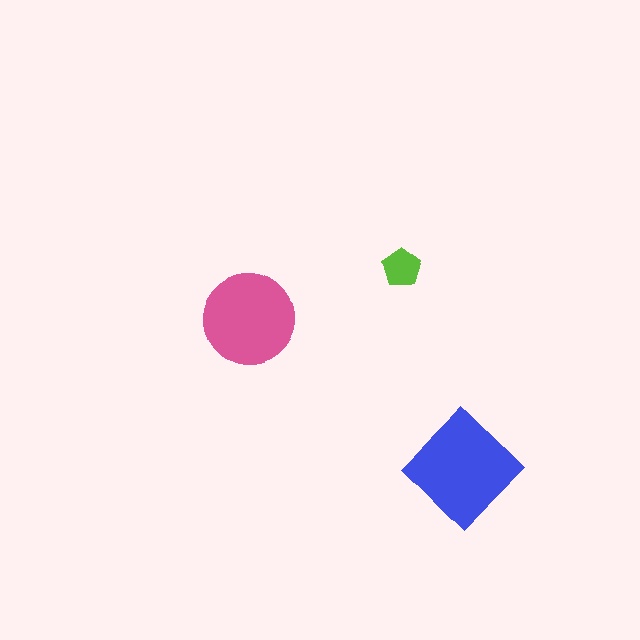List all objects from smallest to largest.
The lime pentagon, the pink circle, the blue diamond.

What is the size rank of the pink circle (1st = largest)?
2nd.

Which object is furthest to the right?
The blue diamond is rightmost.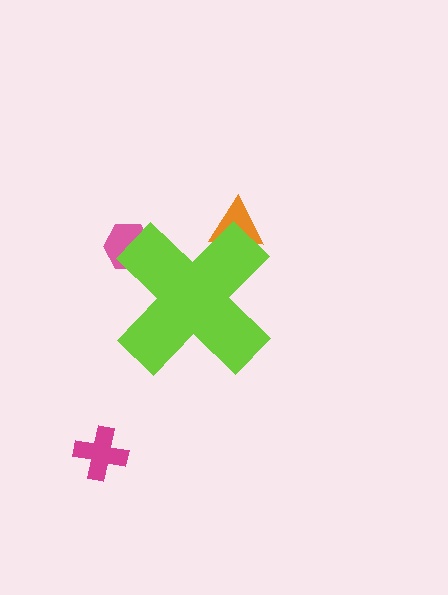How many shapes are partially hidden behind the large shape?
2 shapes are partially hidden.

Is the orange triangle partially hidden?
Yes, the orange triangle is partially hidden behind the lime cross.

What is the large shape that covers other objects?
A lime cross.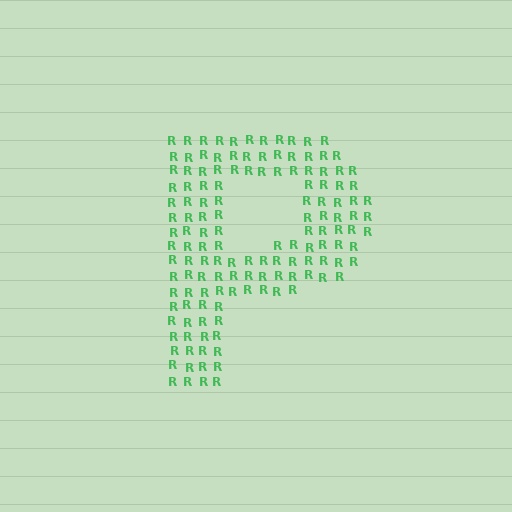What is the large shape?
The large shape is the letter P.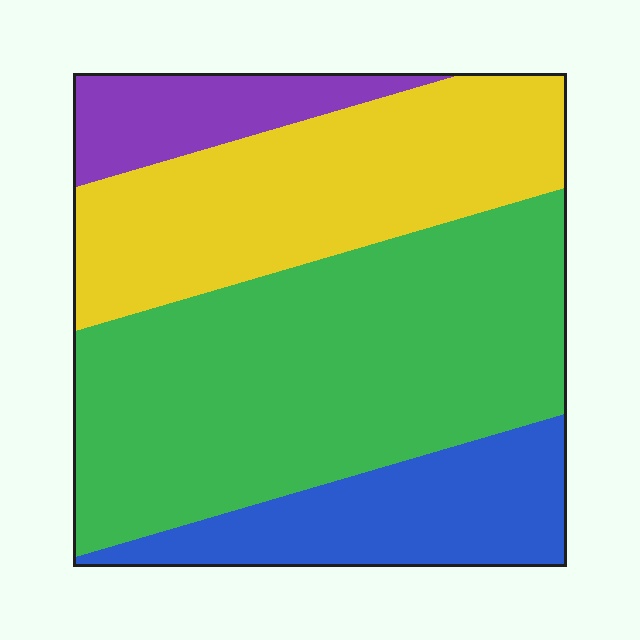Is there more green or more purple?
Green.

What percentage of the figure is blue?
Blue covers 16% of the figure.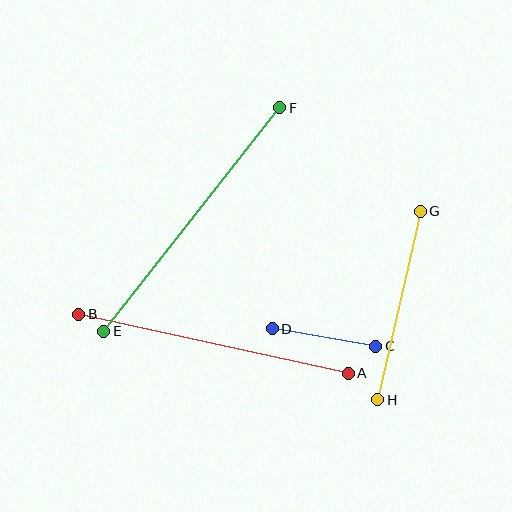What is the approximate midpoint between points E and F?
The midpoint is at approximately (192, 220) pixels.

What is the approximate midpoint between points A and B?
The midpoint is at approximately (214, 344) pixels.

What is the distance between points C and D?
The distance is approximately 105 pixels.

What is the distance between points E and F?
The distance is approximately 284 pixels.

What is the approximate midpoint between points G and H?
The midpoint is at approximately (399, 305) pixels.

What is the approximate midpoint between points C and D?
The midpoint is at approximately (324, 337) pixels.